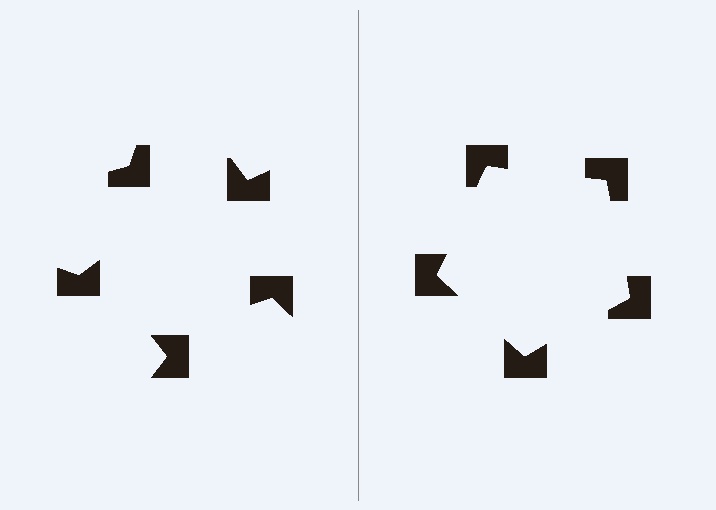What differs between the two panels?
The notched squares are positioned identically on both sides; only the wedge orientations differ. On the right they align to a pentagon; on the left they are misaligned.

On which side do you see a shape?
An illusory pentagon appears on the right side. On the left side the wedge cuts are rotated, so no coherent shape forms.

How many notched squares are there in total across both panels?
10 — 5 on each side.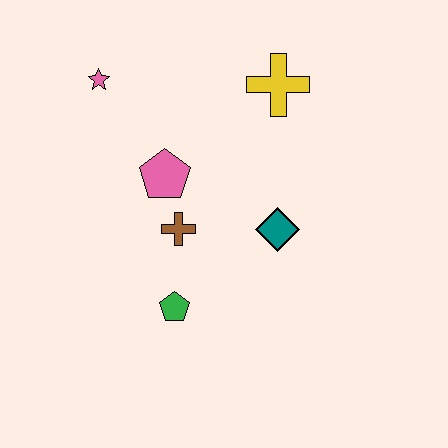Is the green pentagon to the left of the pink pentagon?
No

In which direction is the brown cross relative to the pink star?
The brown cross is below the pink star.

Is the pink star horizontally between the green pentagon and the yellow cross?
No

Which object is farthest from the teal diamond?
The pink star is farthest from the teal diamond.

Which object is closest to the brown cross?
The pink pentagon is closest to the brown cross.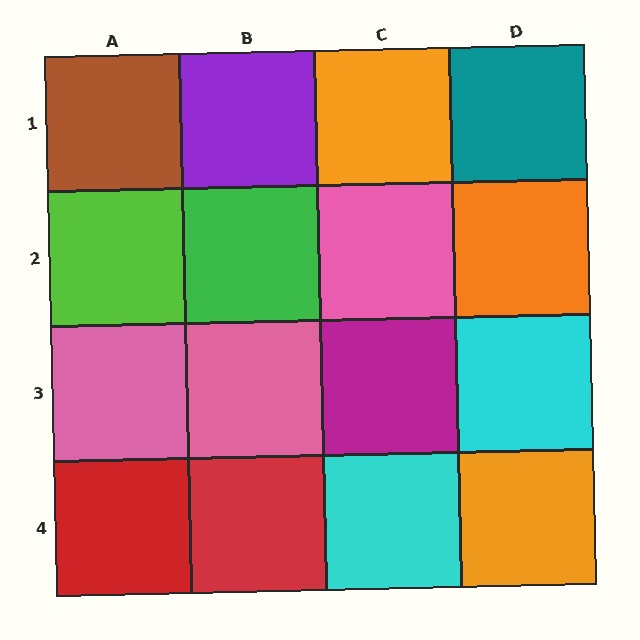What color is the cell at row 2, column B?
Green.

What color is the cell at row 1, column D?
Teal.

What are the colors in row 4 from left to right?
Red, red, cyan, orange.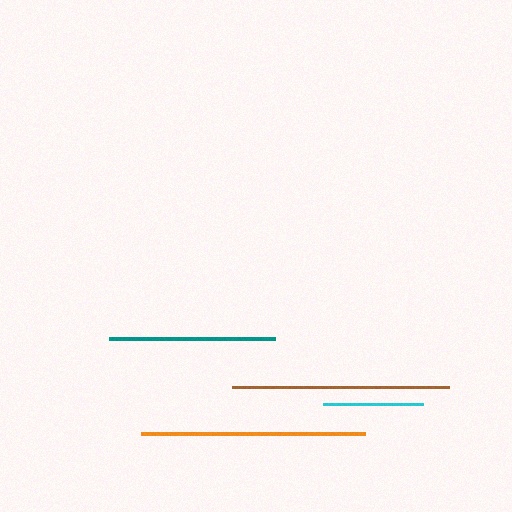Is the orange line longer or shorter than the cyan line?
The orange line is longer than the cyan line.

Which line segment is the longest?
The orange line is the longest at approximately 224 pixels.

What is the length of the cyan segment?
The cyan segment is approximately 100 pixels long.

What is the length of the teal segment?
The teal segment is approximately 167 pixels long.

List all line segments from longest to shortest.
From longest to shortest: orange, brown, teal, cyan.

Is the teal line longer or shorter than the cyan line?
The teal line is longer than the cyan line.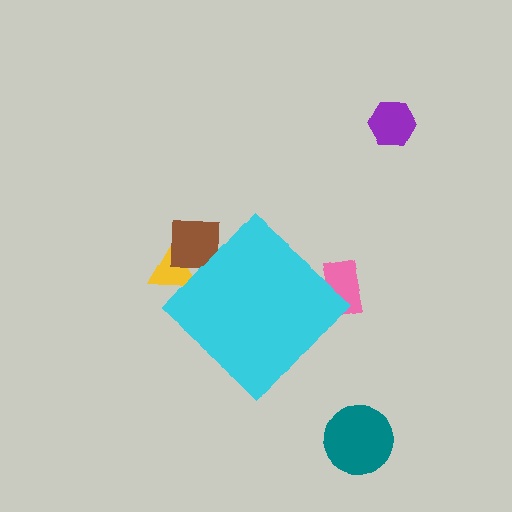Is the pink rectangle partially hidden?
Yes, the pink rectangle is partially hidden behind the cyan diamond.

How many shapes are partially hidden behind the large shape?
3 shapes are partially hidden.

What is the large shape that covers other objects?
A cyan diamond.